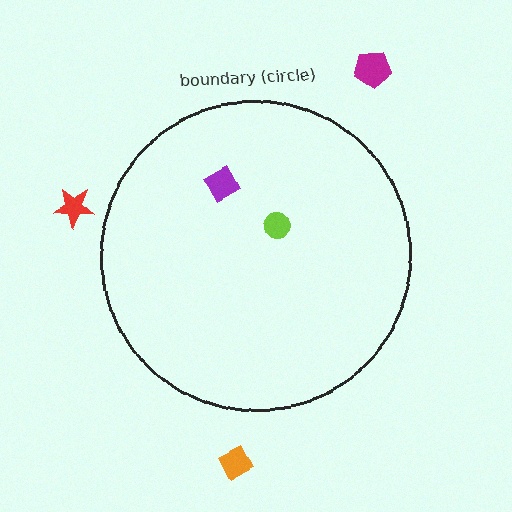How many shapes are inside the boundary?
2 inside, 3 outside.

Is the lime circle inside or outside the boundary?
Inside.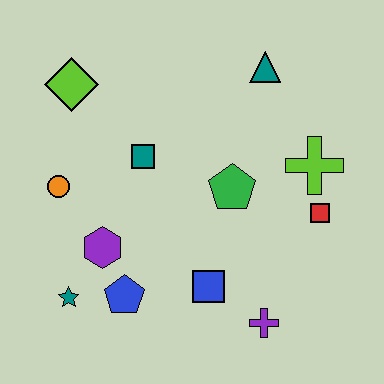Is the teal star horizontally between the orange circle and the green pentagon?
Yes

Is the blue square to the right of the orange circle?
Yes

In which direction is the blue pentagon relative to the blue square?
The blue pentagon is to the left of the blue square.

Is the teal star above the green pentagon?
No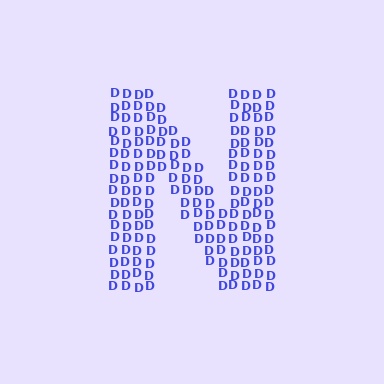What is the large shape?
The large shape is the letter N.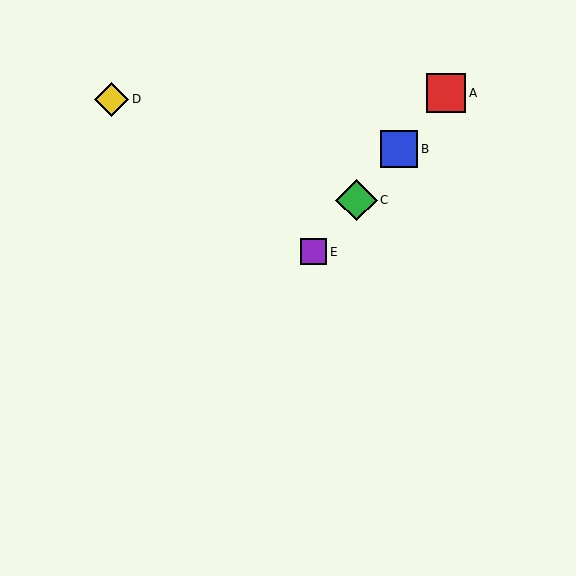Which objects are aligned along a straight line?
Objects A, B, C, E are aligned along a straight line.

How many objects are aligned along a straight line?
4 objects (A, B, C, E) are aligned along a straight line.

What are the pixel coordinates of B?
Object B is at (399, 149).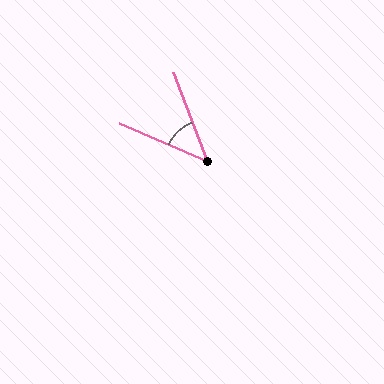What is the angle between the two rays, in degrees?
Approximately 45 degrees.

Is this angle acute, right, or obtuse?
It is acute.